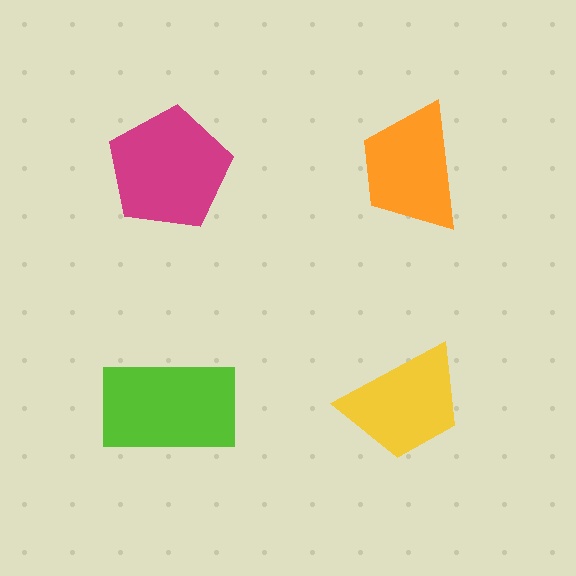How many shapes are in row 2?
2 shapes.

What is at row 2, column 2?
A yellow trapezoid.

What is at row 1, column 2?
An orange trapezoid.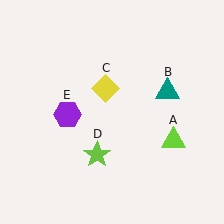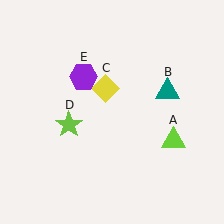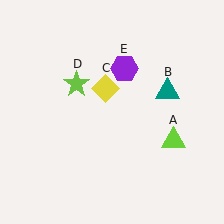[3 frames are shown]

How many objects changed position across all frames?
2 objects changed position: lime star (object D), purple hexagon (object E).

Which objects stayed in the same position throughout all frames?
Lime triangle (object A) and teal triangle (object B) and yellow diamond (object C) remained stationary.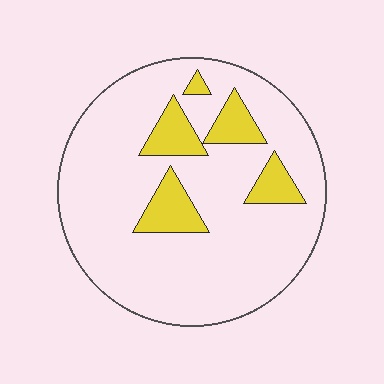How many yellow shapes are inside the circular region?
5.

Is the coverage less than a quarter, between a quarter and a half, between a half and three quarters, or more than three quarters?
Less than a quarter.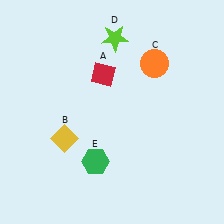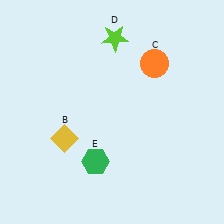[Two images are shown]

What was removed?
The red diamond (A) was removed in Image 2.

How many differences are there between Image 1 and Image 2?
There is 1 difference between the two images.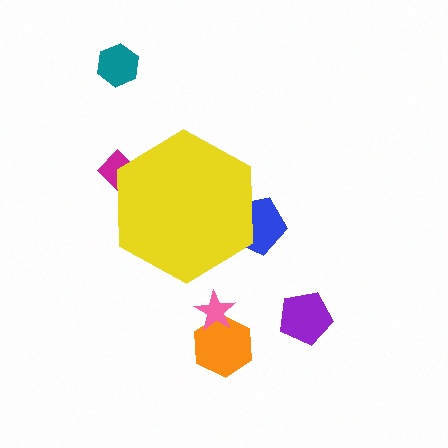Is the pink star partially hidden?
No, the pink star is fully visible.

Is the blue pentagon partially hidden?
Yes, the blue pentagon is partially hidden behind the yellow hexagon.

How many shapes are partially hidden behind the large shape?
2 shapes are partially hidden.